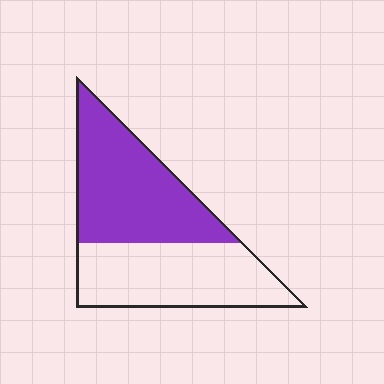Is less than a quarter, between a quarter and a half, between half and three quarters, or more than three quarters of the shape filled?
Between half and three quarters.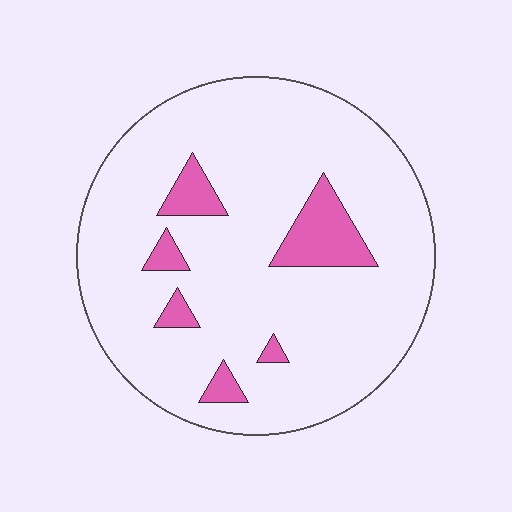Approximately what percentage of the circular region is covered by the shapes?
Approximately 10%.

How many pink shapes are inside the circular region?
6.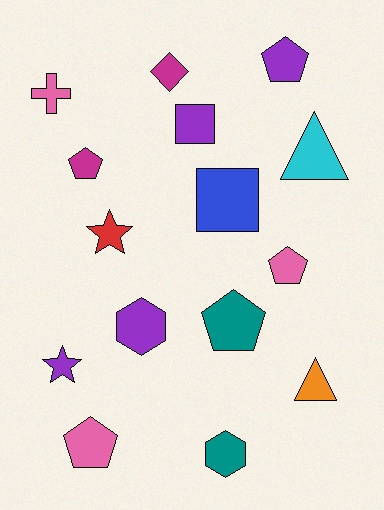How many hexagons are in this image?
There are 2 hexagons.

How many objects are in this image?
There are 15 objects.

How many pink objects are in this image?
There are 3 pink objects.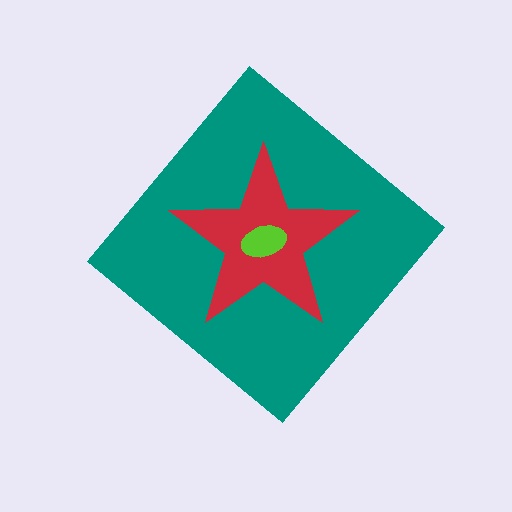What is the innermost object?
The lime ellipse.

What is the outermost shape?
The teal diamond.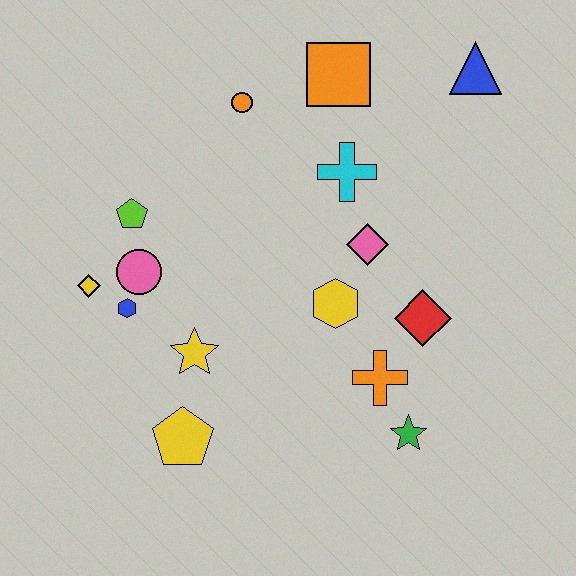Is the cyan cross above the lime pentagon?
Yes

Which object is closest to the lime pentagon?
The pink circle is closest to the lime pentagon.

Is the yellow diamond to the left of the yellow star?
Yes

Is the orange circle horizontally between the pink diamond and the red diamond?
No